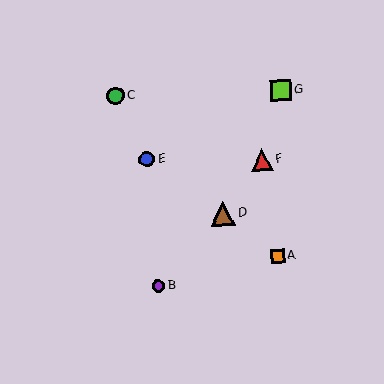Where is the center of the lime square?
The center of the lime square is at (281, 90).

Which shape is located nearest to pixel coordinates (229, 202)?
The brown triangle (labeled D) at (223, 214) is nearest to that location.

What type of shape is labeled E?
Shape E is a blue circle.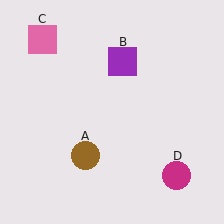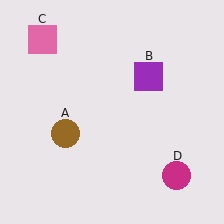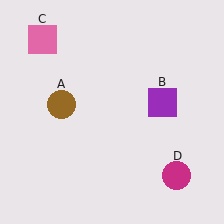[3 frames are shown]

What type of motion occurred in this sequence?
The brown circle (object A), purple square (object B) rotated clockwise around the center of the scene.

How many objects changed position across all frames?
2 objects changed position: brown circle (object A), purple square (object B).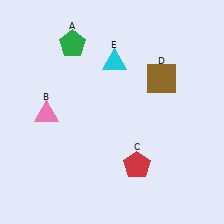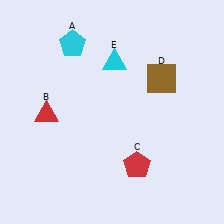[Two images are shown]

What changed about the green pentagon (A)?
In Image 1, A is green. In Image 2, it changed to cyan.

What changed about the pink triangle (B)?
In Image 1, B is pink. In Image 2, it changed to red.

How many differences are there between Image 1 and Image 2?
There are 2 differences between the two images.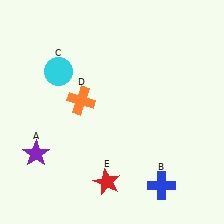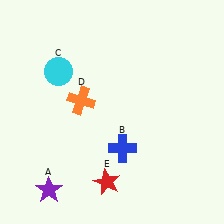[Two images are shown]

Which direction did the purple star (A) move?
The purple star (A) moved down.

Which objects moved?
The objects that moved are: the purple star (A), the blue cross (B).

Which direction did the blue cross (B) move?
The blue cross (B) moved left.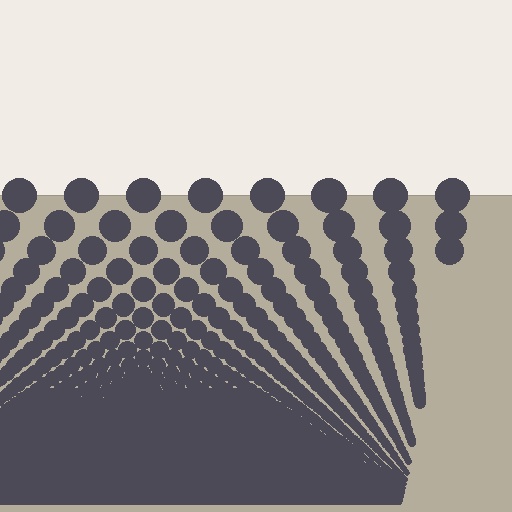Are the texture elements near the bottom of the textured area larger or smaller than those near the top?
Smaller. The gradient is inverted — elements near the bottom are smaller and denser.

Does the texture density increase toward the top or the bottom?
Density increases toward the bottom.